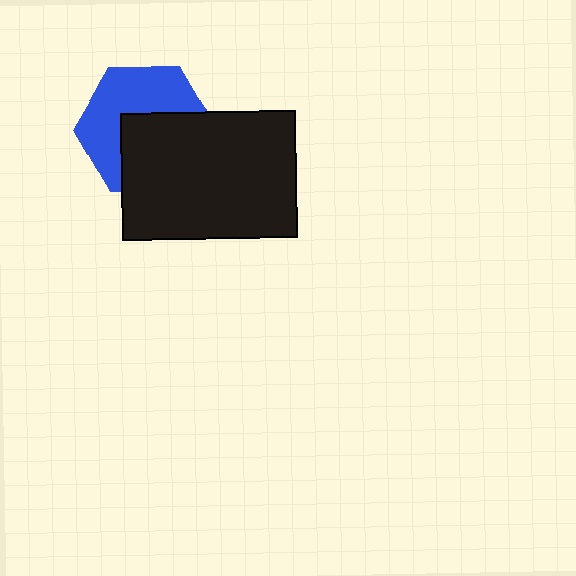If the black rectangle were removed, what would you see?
You would see the complete blue hexagon.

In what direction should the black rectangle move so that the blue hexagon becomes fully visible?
The black rectangle should move down. That is the shortest direction to clear the overlap and leave the blue hexagon fully visible.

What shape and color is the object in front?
The object in front is a black rectangle.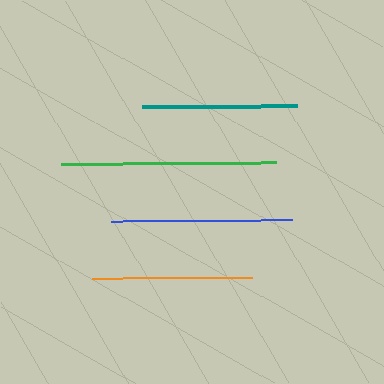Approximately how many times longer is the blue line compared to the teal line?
The blue line is approximately 1.2 times the length of the teal line.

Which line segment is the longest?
The green line is the longest at approximately 215 pixels.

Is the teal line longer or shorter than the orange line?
The orange line is longer than the teal line.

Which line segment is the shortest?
The teal line is the shortest at approximately 155 pixels.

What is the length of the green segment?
The green segment is approximately 215 pixels long.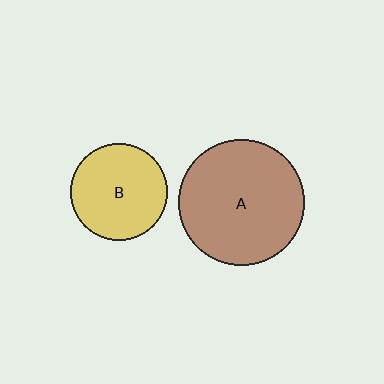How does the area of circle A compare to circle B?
Approximately 1.7 times.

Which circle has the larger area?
Circle A (brown).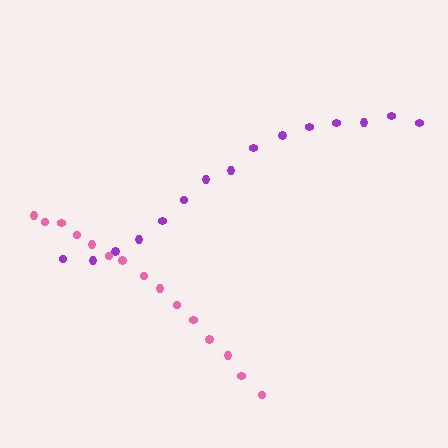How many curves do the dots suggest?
There are 2 distinct paths.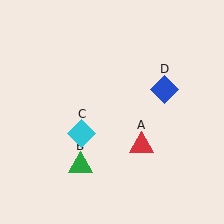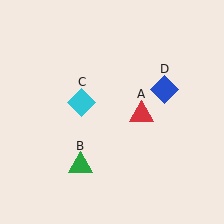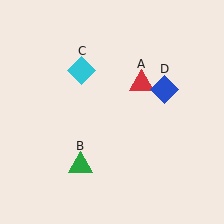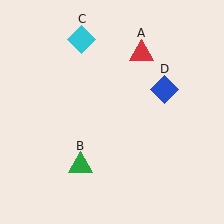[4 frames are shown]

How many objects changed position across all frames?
2 objects changed position: red triangle (object A), cyan diamond (object C).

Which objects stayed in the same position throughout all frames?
Green triangle (object B) and blue diamond (object D) remained stationary.